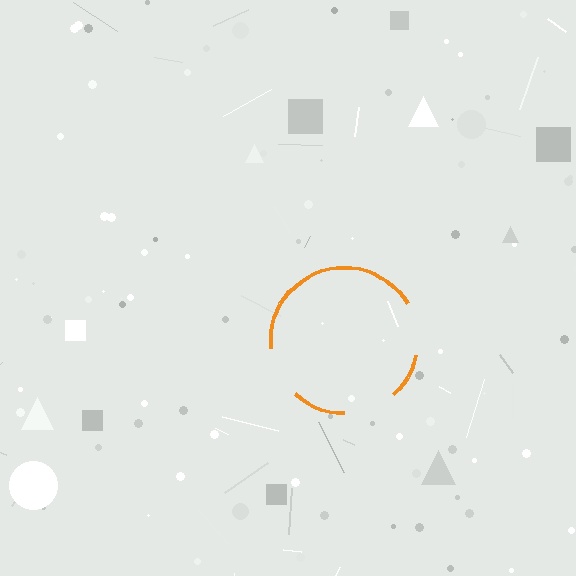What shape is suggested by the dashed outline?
The dashed outline suggests a circle.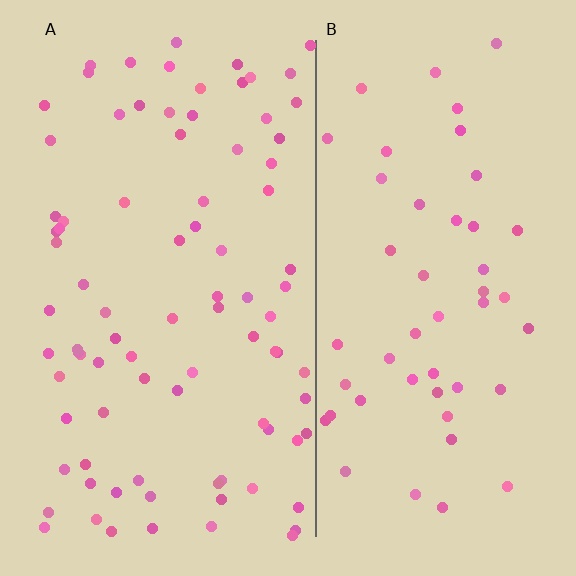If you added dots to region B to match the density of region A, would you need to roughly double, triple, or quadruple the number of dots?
Approximately double.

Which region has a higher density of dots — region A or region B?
A (the left).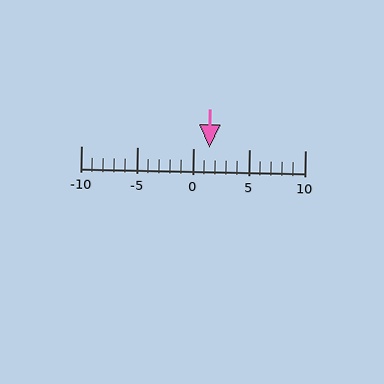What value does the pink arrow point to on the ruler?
The pink arrow points to approximately 2.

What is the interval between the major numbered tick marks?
The major tick marks are spaced 5 units apart.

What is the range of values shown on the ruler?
The ruler shows values from -10 to 10.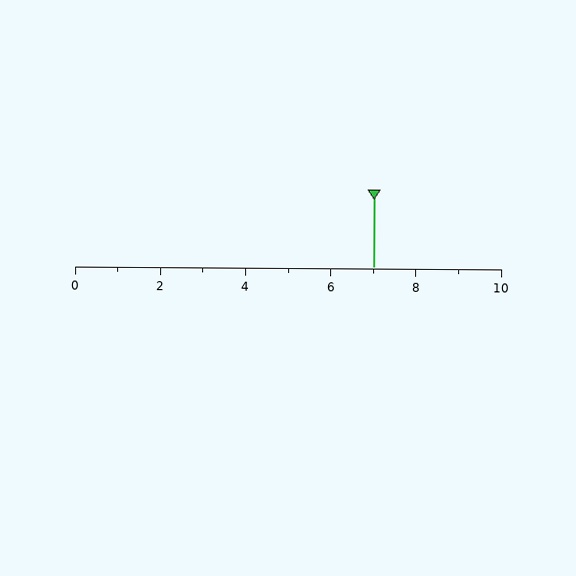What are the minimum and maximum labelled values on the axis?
The axis runs from 0 to 10.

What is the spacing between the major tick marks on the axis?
The major ticks are spaced 2 apart.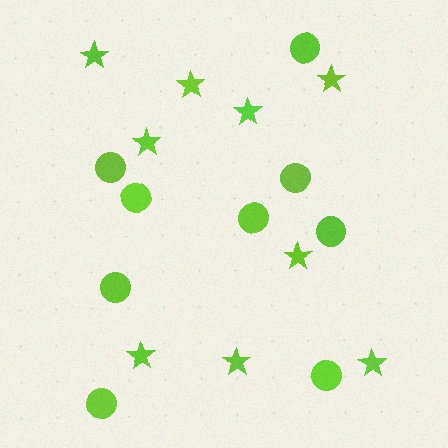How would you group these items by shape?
There are 2 groups: one group of stars (9) and one group of circles (9).